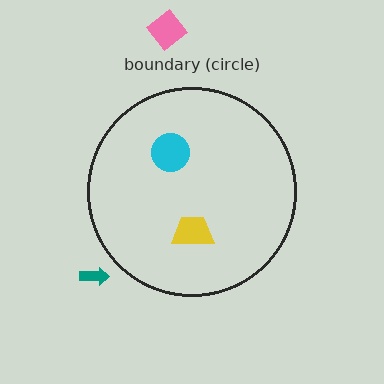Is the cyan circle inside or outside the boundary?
Inside.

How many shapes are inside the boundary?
2 inside, 2 outside.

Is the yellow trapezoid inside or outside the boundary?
Inside.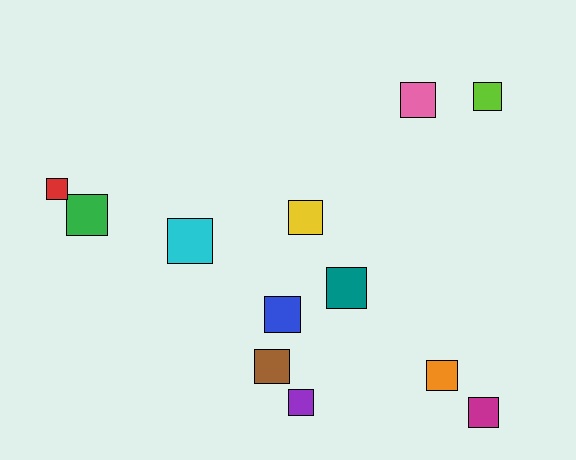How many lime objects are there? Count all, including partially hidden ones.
There is 1 lime object.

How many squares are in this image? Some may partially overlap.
There are 12 squares.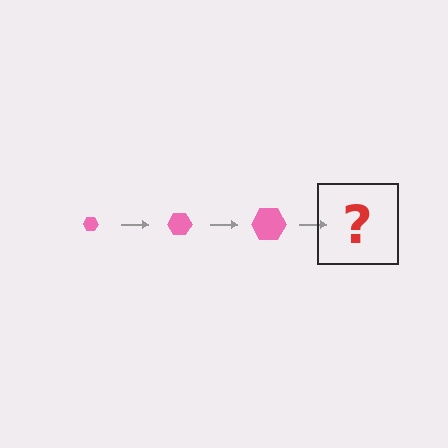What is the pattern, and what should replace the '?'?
The pattern is that the hexagon gets progressively larger each step. The '?' should be a pink hexagon, larger than the previous one.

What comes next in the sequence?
The next element should be a pink hexagon, larger than the previous one.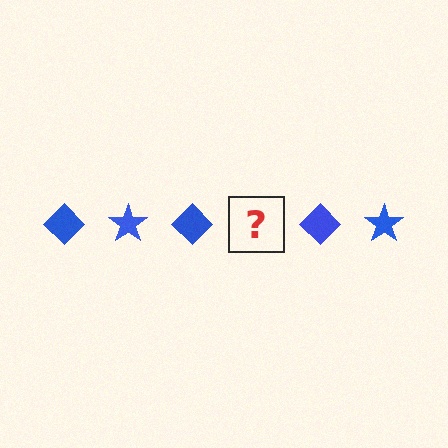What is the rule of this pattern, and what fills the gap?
The rule is that the pattern cycles through diamond, star shapes in blue. The gap should be filled with a blue star.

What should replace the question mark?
The question mark should be replaced with a blue star.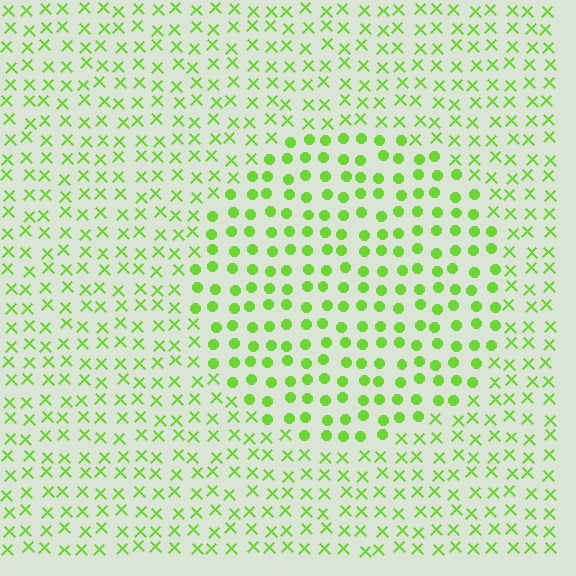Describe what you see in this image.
The image is filled with small lime elements arranged in a uniform grid. A circle-shaped region contains circles, while the surrounding area contains X marks. The boundary is defined purely by the change in element shape.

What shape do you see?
I see a circle.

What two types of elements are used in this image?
The image uses circles inside the circle region and X marks outside it.